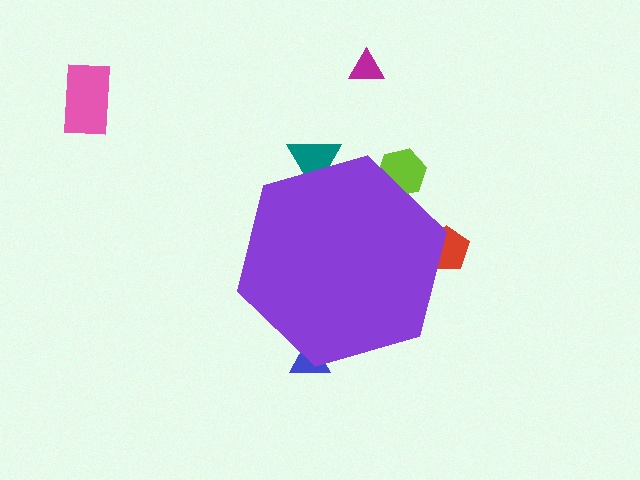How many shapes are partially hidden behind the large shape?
4 shapes are partially hidden.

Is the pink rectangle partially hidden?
No, the pink rectangle is fully visible.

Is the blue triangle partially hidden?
Yes, the blue triangle is partially hidden behind the purple hexagon.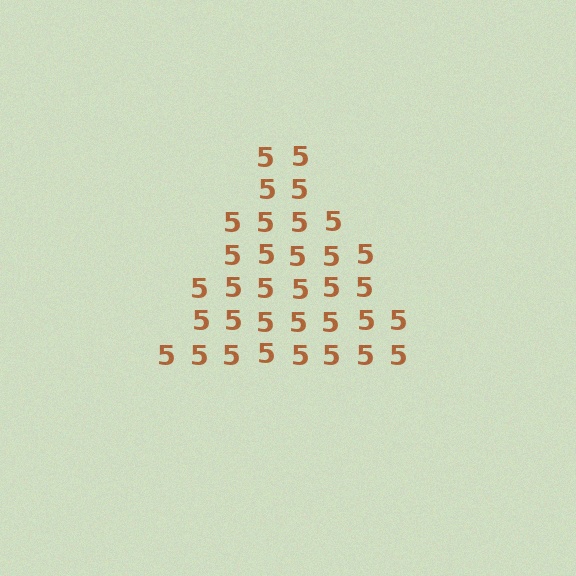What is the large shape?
The large shape is a triangle.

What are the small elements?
The small elements are digit 5's.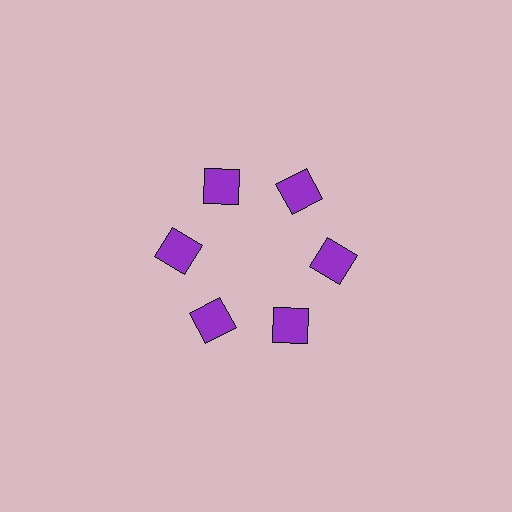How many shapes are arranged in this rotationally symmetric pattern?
There are 6 shapes, arranged in 6 groups of 1.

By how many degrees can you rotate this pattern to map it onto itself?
The pattern maps onto itself every 60 degrees of rotation.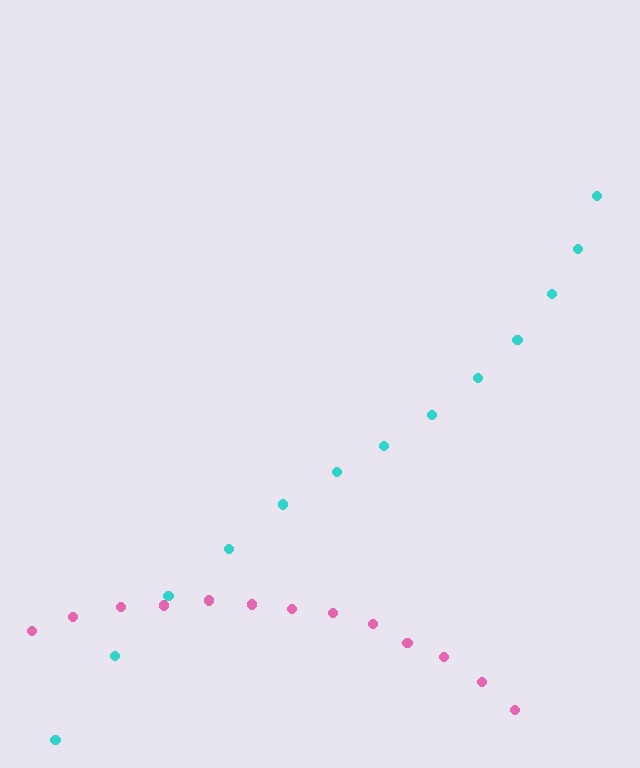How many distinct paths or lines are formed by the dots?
There are 2 distinct paths.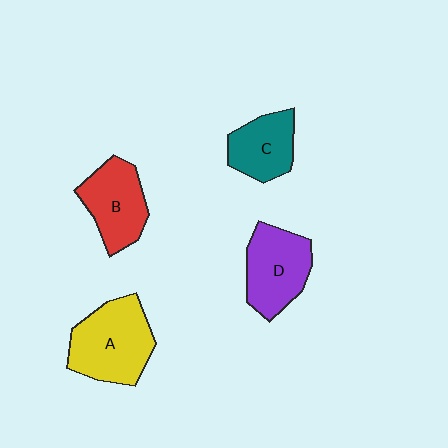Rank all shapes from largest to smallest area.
From largest to smallest: A (yellow), D (purple), B (red), C (teal).